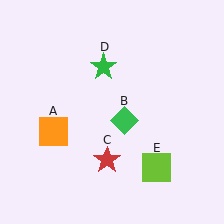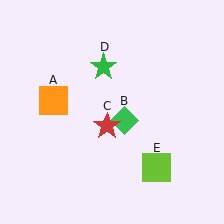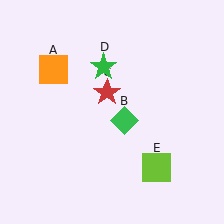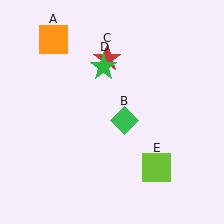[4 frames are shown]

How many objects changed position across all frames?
2 objects changed position: orange square (object A), red star (object C).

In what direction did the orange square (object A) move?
The orange square (object A) moved up.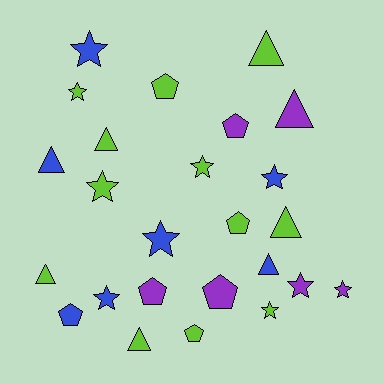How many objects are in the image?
There are 25 objects.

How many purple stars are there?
There are 2 purple stars.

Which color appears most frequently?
Lime, with 12 objects.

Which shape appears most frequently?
Star, with 10 objects.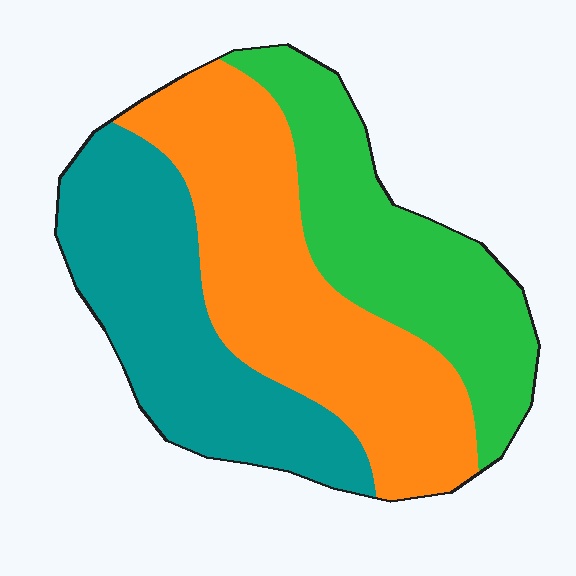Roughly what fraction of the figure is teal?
Teal covers 32% of the figure.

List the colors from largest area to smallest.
From largest to smallest: orange, teal, green.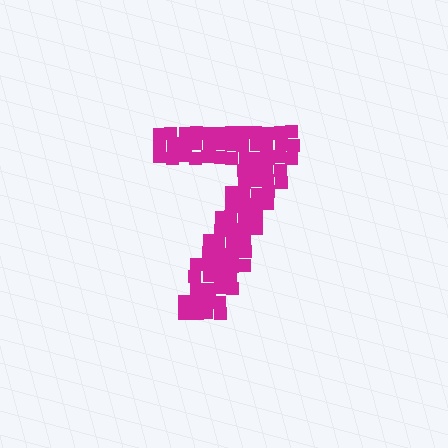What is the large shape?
The large shape is the digit 7.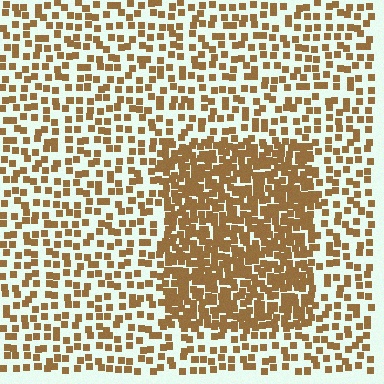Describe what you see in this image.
The image contains small brown elements arranged at two different densities. A rectangle-shaped region is visible where the elements are more densely packed than the surrounding area.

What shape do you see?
I see a rectangle.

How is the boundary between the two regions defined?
The boundary is defined by a change in element density (approximately 2.3x ratio). All elements are the same color, size, and shape.